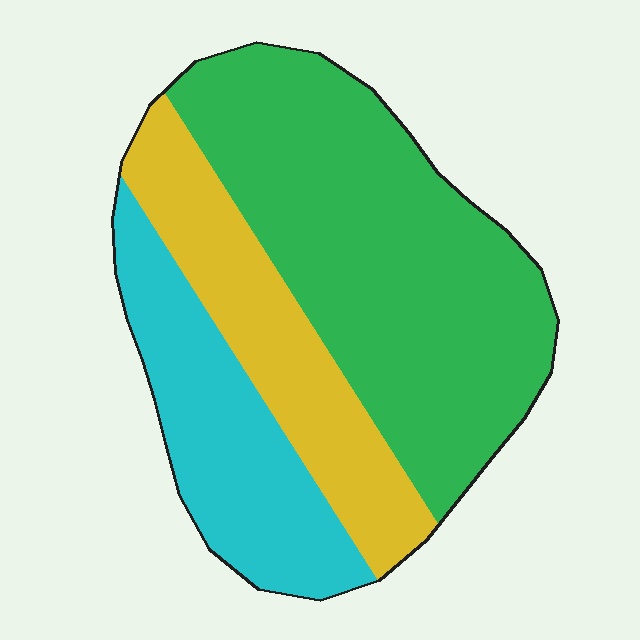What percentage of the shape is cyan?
Cyan covers around 25% of the shape.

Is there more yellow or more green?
Green.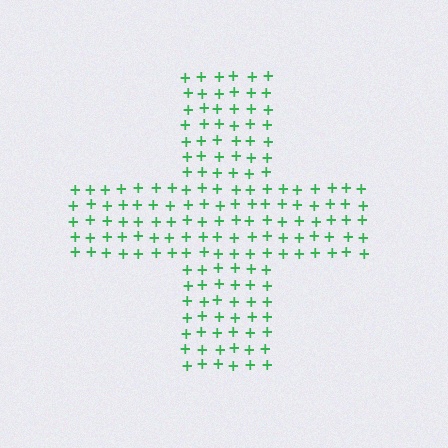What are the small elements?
The small elements are plus signs.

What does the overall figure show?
The overall figure shows a cross.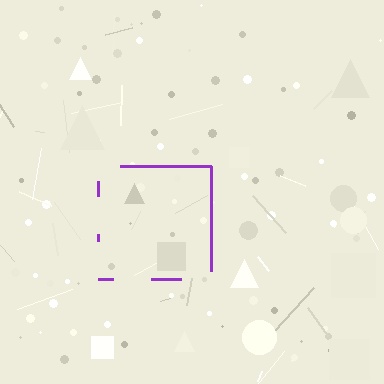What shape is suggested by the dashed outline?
The dashed outline suggests a square.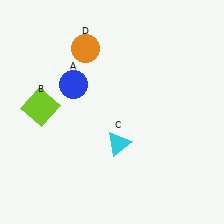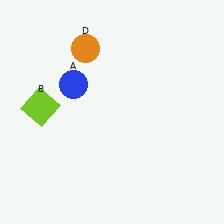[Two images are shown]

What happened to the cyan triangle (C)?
The cyan triangle (C) was removed in Image 2. It was in the bottom-right area of Image 1.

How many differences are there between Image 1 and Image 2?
There is 1 difference between the two images.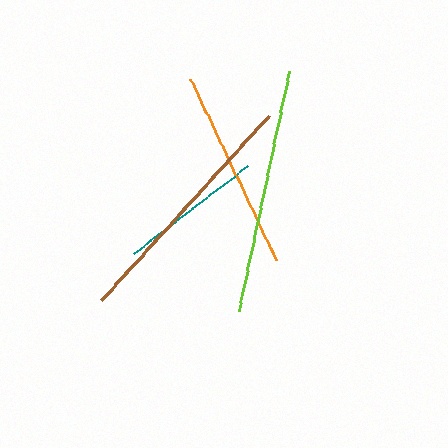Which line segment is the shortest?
The teal line is the shortest at approximately 144 pixels.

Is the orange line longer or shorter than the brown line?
The brown line is longer than the orange line.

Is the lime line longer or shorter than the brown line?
The brown line is longer than the lime line.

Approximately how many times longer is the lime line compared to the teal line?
The lime line is approximately 1.7 times the length of the teal line.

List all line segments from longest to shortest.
From longest to shortest: brown, lime, orange, teal.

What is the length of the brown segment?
The brown segment is approximately 250 pixels long.